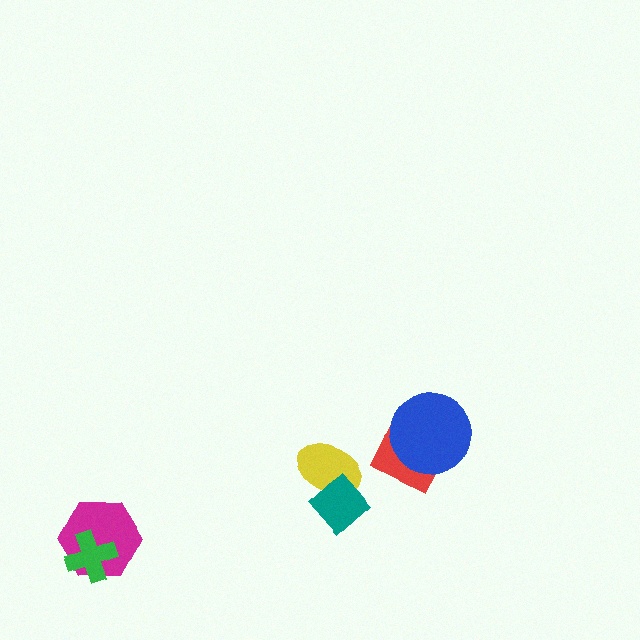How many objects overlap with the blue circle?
1 object overlaps with the blue circle.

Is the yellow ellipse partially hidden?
Yes, it is partially covered by another shape.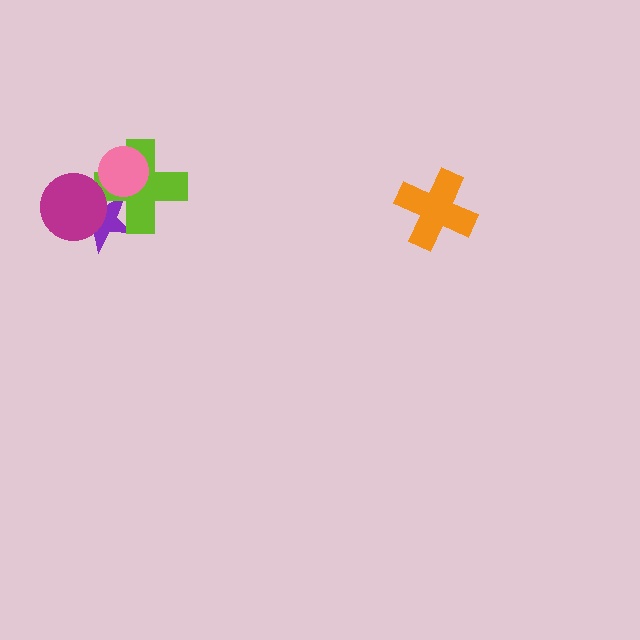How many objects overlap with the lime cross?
3 objects overlap with the lime cross.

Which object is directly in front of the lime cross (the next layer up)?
The magenta circle is directly in front of the lime cross.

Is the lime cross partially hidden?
Yes, it is partially covered by another shape.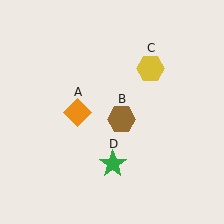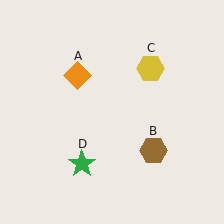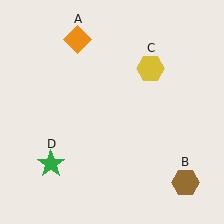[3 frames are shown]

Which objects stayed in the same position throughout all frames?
Yellow hexagon (object C) remained stationary.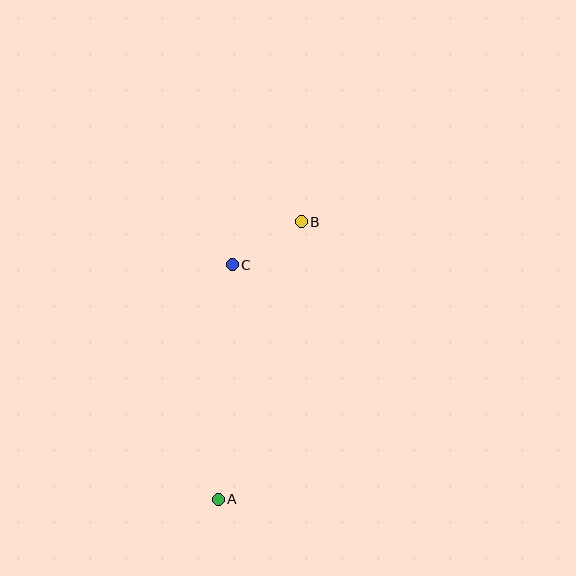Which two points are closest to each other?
Points B and C are closest to each other.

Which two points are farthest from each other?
Points A and B are farthest from each other.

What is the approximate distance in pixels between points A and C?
The distance between A and C is approximately 235 pixels.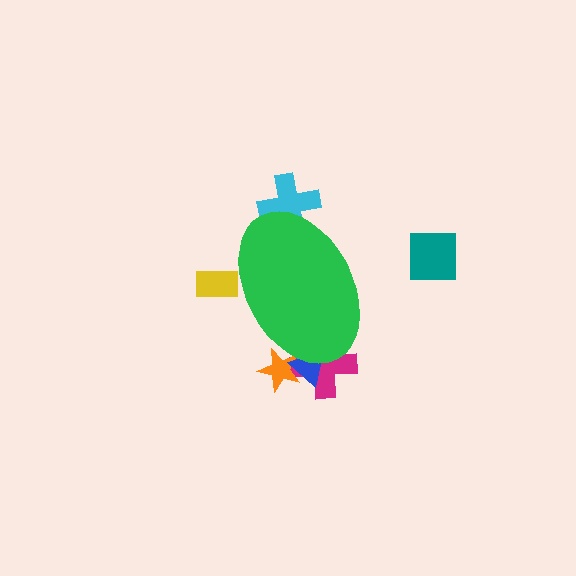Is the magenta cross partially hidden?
Yes, the magenta cross is partially hidden behind the green ellipse.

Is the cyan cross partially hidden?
Yes, the cyan cross is partially hidden behind the green ellipse.